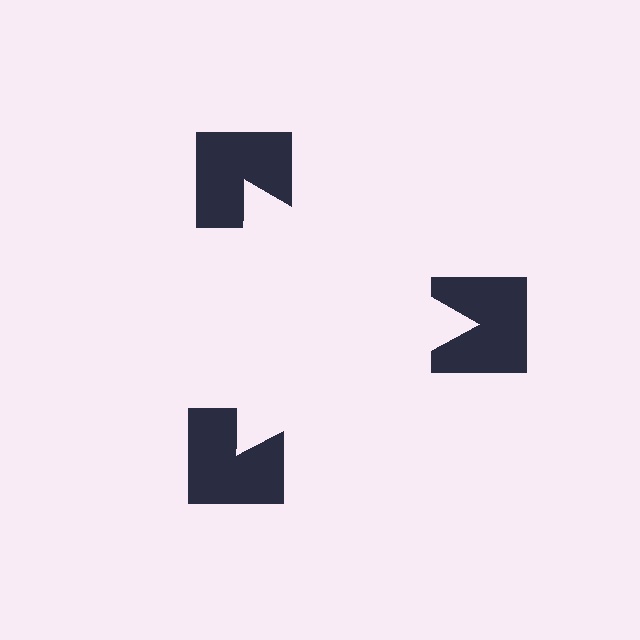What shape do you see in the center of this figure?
An illusory triangle — its edges are inferred from the aligned wedge cuts in the notched squares, not physically drawn.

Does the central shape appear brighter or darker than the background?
It typically appears slightly brighter than the background, even though no actual brightness change is drawn.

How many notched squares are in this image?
There are 3 — one at each vertex of the illusory triangle.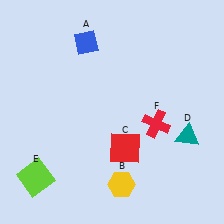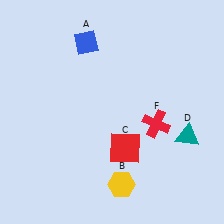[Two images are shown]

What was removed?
The lime square (E) was removed in Image 2.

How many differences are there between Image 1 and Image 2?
There is 1 difference between the two images.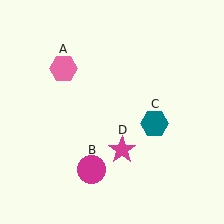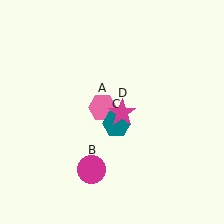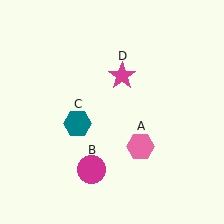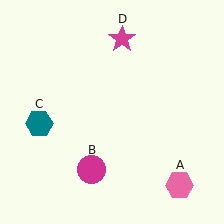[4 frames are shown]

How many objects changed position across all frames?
3 objects changed position: pink hexagon (object A), teal hexagon (object C), magenta star (object D).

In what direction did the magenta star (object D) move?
The magenta star (object D) moved up.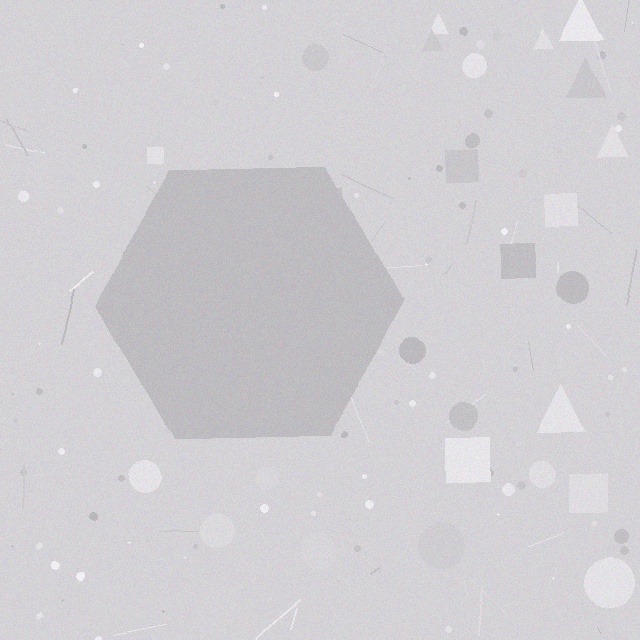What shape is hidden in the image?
A hexagon is hidden in the image.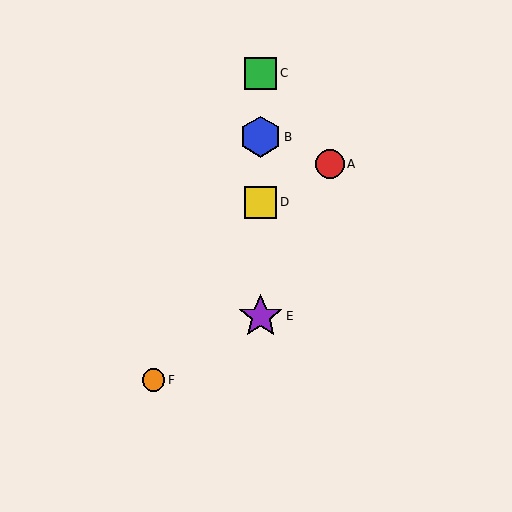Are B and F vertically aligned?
No, B is at x≈261 and F is at x≈153.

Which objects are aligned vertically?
Objects B, C, D, E are aligned vertically.